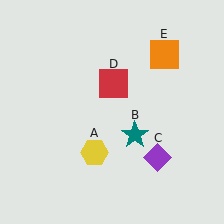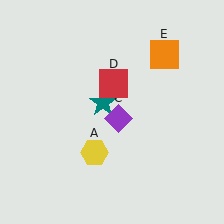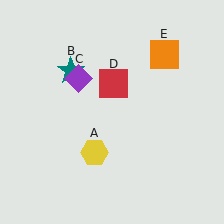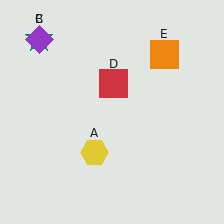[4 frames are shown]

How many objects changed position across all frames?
2 objects changed position: teal star (object B), purple diamond (object C).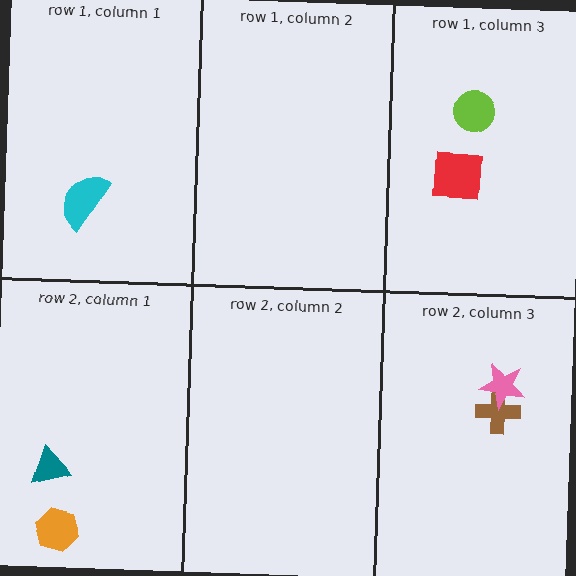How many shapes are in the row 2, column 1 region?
2.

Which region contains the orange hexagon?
The row 2, column 1 region.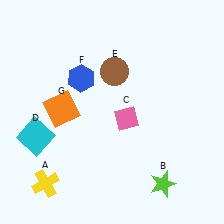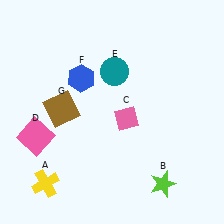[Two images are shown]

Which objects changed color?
D changed from cyan to pink. E changed from brown to teal. G changed from orange to brown.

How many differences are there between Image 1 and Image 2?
There are 3 differences between the two images.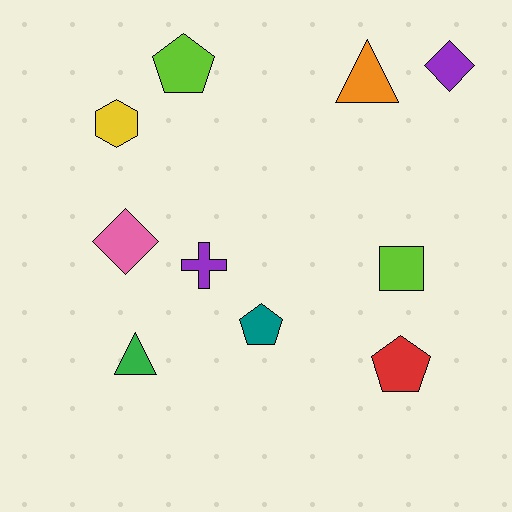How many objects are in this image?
There are 10 objects.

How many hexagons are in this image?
There is 1 hexagon.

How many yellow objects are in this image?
There is 1 yellow object.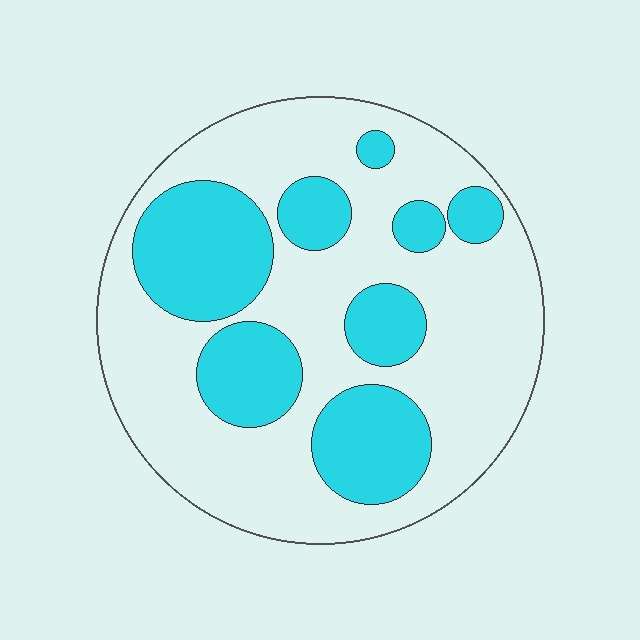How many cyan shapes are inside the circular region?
8.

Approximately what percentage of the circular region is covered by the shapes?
Approximately 35%.